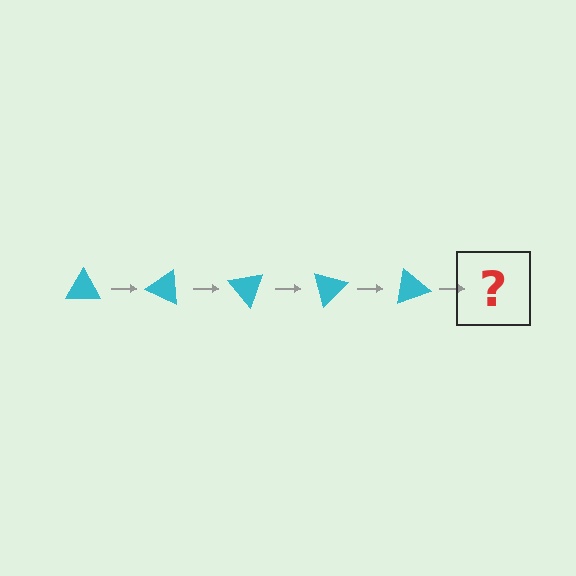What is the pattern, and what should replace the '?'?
The pattern is that the triangle rotates 25 degrees each step. The '?' should be a cyan triangle rotated 125 degrees.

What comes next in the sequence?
The next element should be a cyan triangle rotated 125 degrees.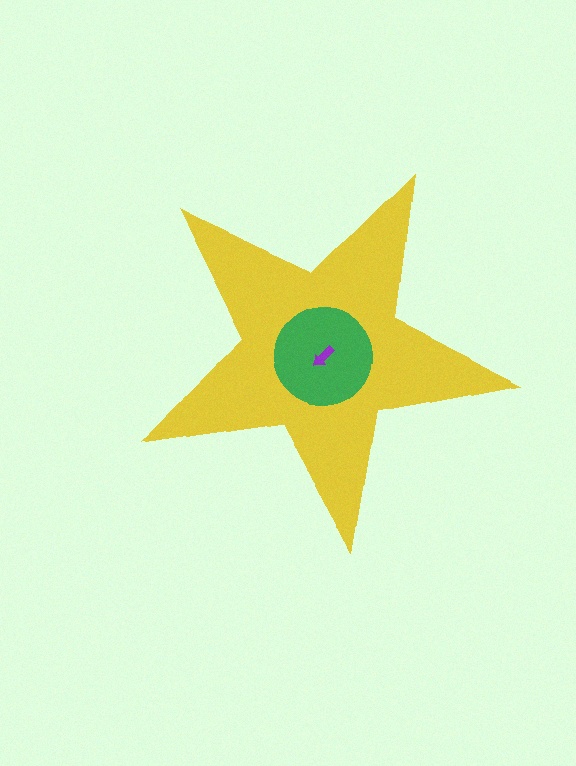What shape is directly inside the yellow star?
The green circle.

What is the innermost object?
The purple arrow.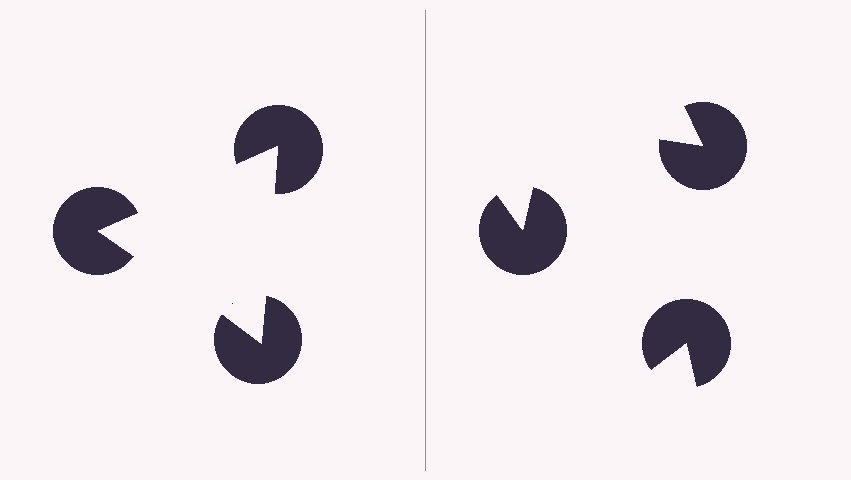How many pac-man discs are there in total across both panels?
6 — 3 on each side.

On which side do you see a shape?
An illusory triangle appears on the left side. On the right side the wedge cuts are rotated, so no coherent shape forms.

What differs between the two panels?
The pac-man discs are positioned identically on both sides; only the wedge orientations differ. On the left they align to a triangle; on the right they are misaligned.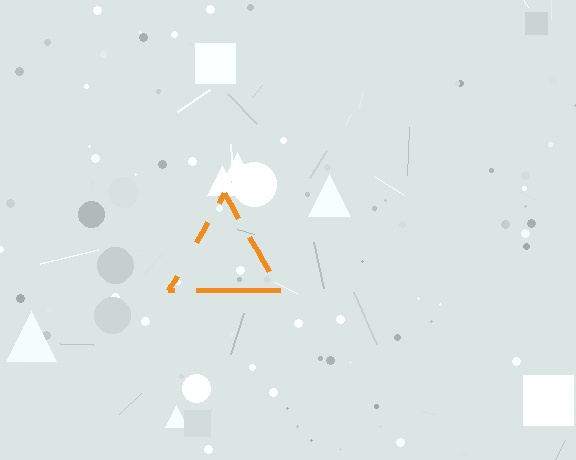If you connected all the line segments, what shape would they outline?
They would outline a triangle.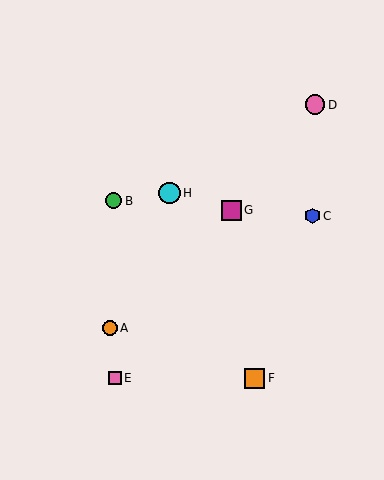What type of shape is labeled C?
Shape C is a blue hexagon.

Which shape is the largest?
The cyan circle (labeled H) is the largest.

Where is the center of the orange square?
The center of the orange square is at (255, 378).